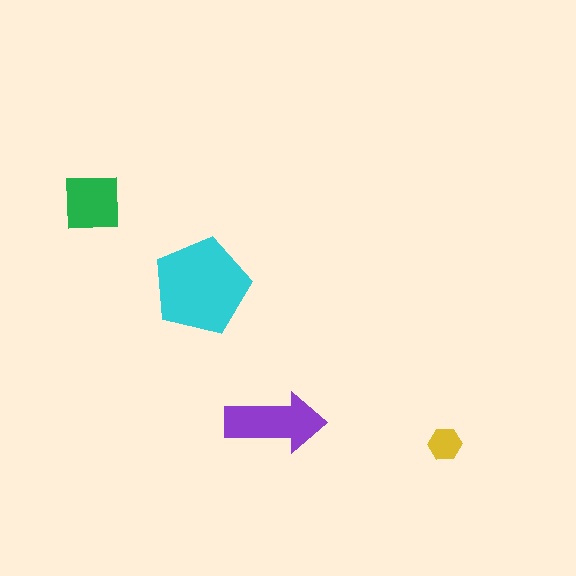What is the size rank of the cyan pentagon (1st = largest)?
1st.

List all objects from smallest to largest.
The yellow hexagon, the green square, the purple arrow, the cyan pentagon.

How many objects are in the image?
There are 4 objects in the image.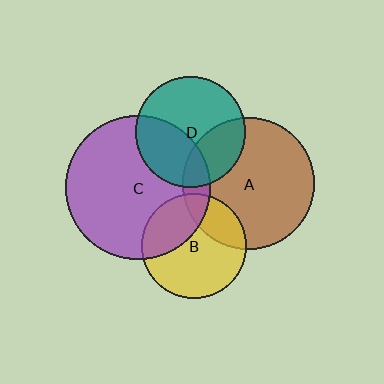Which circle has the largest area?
Circle C (purple).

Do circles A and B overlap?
Yes.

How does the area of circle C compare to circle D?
Approximately 1.7 times.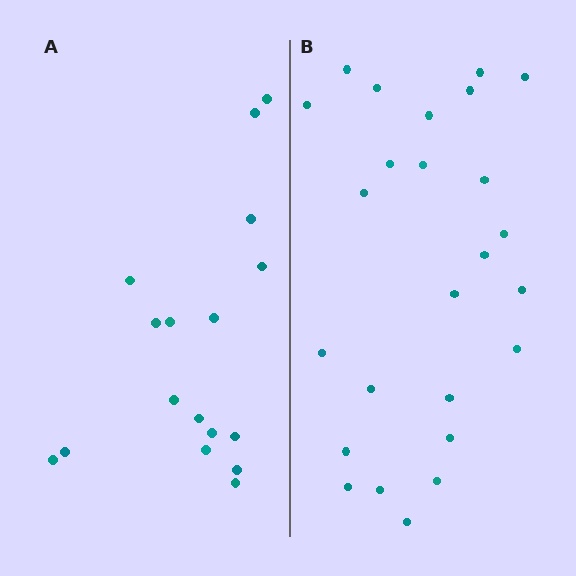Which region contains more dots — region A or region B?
Region B (the right region) has more dots.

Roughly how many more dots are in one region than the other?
Region B has roughly 8 or so more dots than region A.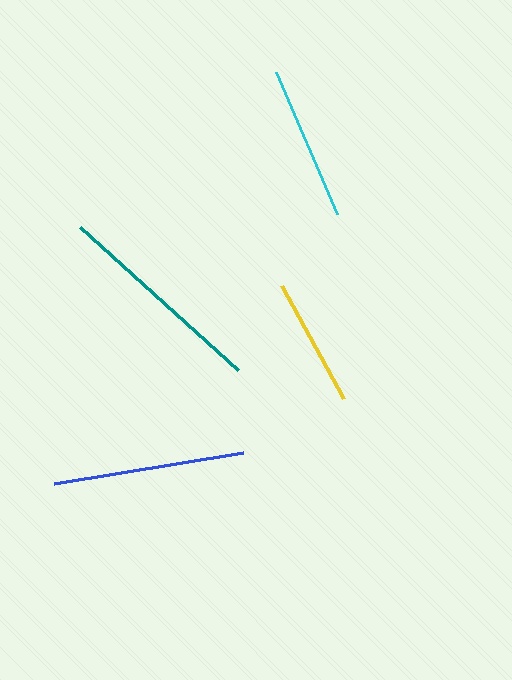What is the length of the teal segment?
The teal segment is approximately 214 pixels long.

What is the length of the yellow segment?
The yellow segment is approximately 129 pixels long.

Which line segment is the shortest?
The yellow line is the shortest at approximately 129 pixels.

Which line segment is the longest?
The teal line is the longest at approximately 214 pixels.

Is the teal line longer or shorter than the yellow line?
The teal line is longer than the yellow line.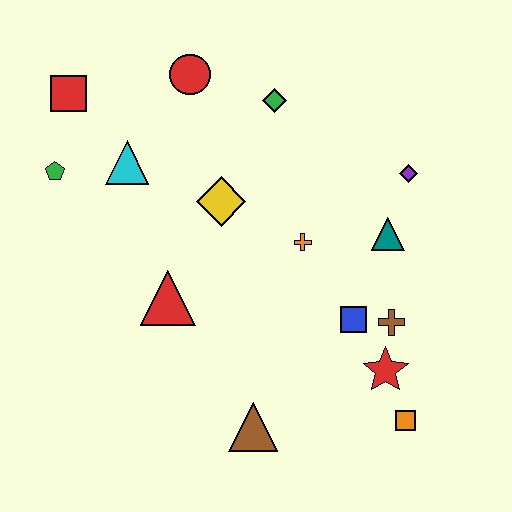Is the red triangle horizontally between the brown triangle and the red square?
Yes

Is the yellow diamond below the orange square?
No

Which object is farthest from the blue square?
The red square is farthest from the blue square.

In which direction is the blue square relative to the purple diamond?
The blue square is below the purple diamond.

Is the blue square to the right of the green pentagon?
Yes